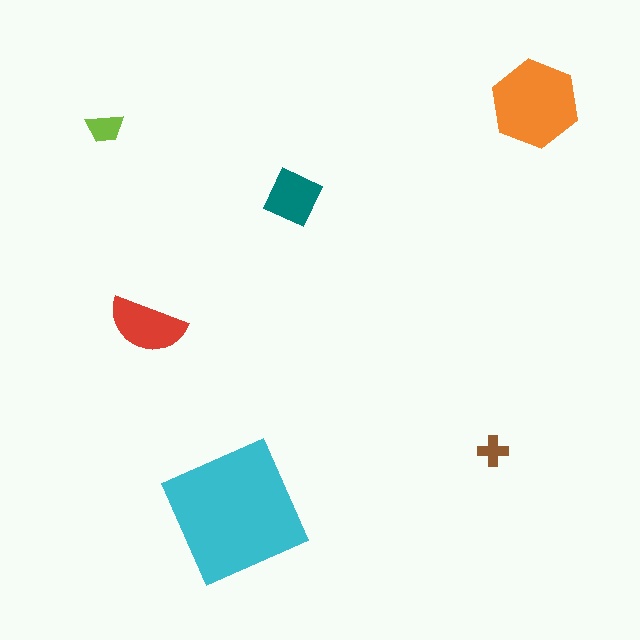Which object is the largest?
The cyan square.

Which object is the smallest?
The brown cross.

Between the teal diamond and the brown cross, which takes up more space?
The teal diamond.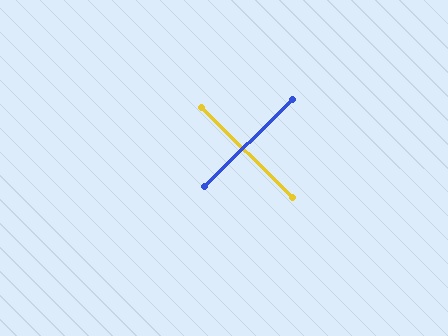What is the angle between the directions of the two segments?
Approximately 90 degrees.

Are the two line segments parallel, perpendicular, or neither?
Perpendicular — they meet at approximately 90°.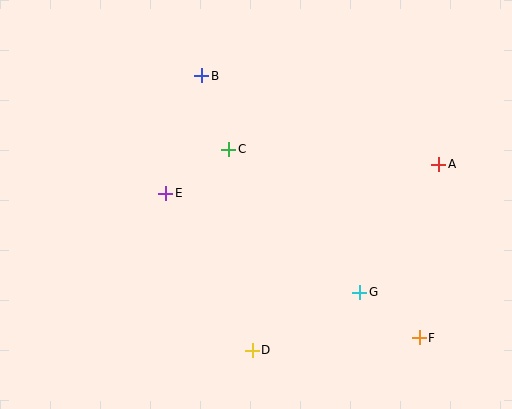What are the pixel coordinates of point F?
Point F is at (419, 338).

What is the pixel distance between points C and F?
The distance between C and F is 268 pixels.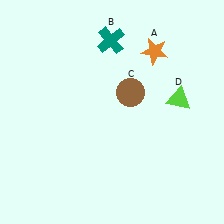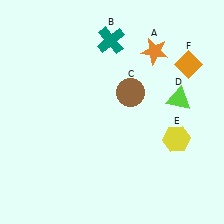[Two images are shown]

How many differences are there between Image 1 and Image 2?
There are 2 differences between the two images.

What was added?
A yellow hexagon (E), an orange diamond (F) were added in Image 2.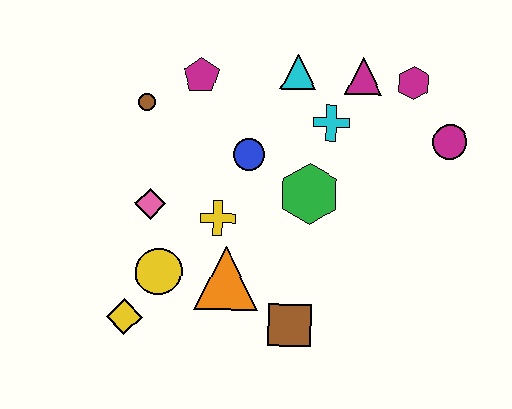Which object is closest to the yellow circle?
The yellow diamond is closest to the yellow circle.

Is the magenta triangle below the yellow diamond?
No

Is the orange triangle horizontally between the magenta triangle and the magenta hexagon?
No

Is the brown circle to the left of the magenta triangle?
Yes